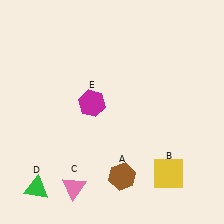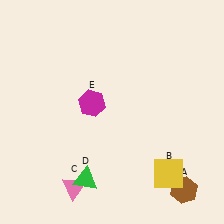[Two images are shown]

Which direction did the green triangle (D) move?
The green triangle (D) moved right.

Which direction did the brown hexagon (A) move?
The brown hexagon (A) moved right.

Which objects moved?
The objects that moved are: the brown hexagon (A), the green triangle (D).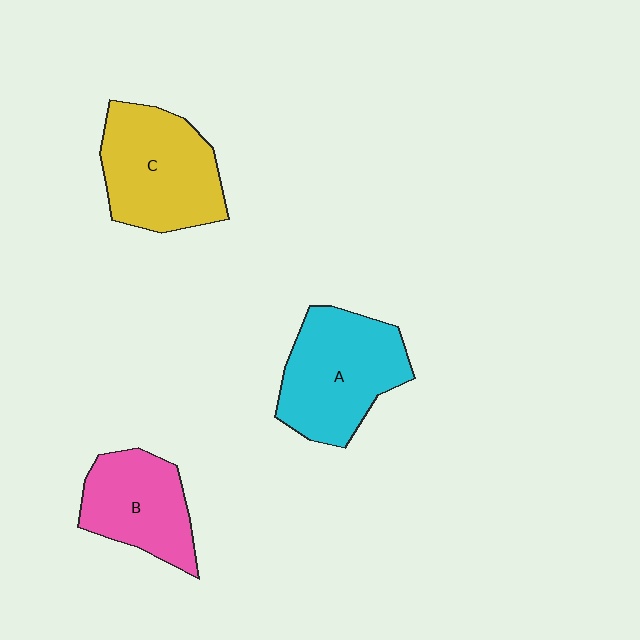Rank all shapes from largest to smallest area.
From largest to smallest: A (cyan), C (yellow), B (pink).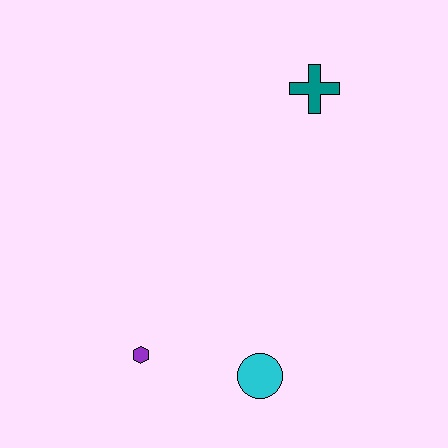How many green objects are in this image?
There are no green objects.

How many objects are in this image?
There are 3 objects.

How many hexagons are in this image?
There is 1 hexagon.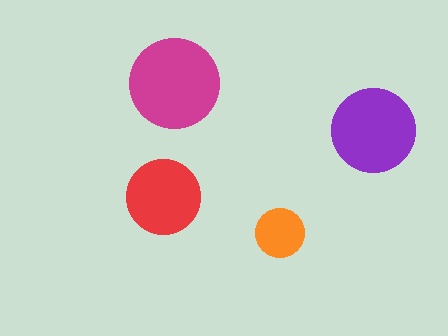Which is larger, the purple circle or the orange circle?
The purple one.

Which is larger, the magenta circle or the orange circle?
The magenta one.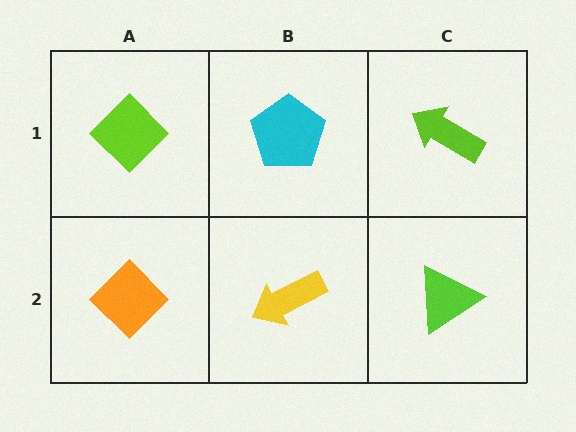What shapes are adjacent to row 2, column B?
A cyan pentagon (row 1, column B), an orange diamond (row 2, column A), a lime triangle (row 2, column C).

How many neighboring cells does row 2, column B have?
3.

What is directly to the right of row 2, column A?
A yellow arrow.